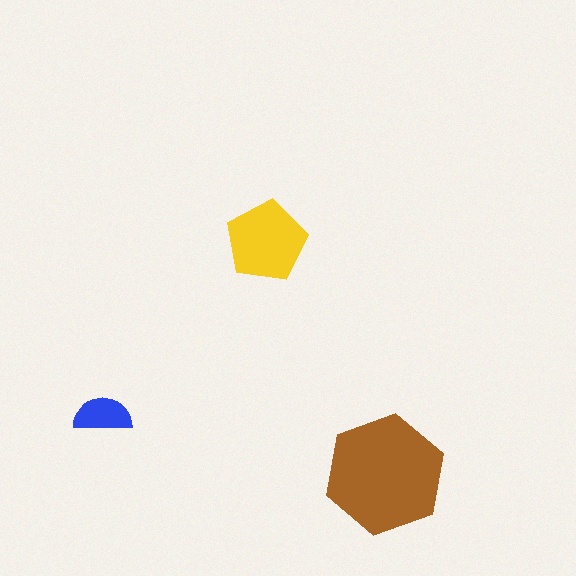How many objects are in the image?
There are 3 objects in the image.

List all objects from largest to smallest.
The brown hexagon, the yellow pentagon, the blue semicircle.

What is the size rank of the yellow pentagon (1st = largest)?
2nd.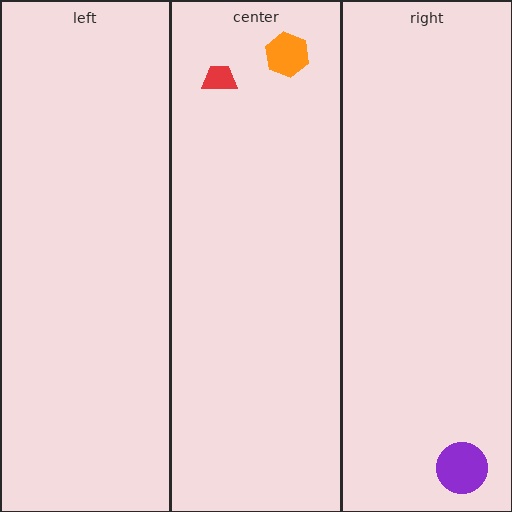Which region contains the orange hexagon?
The center region.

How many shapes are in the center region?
2.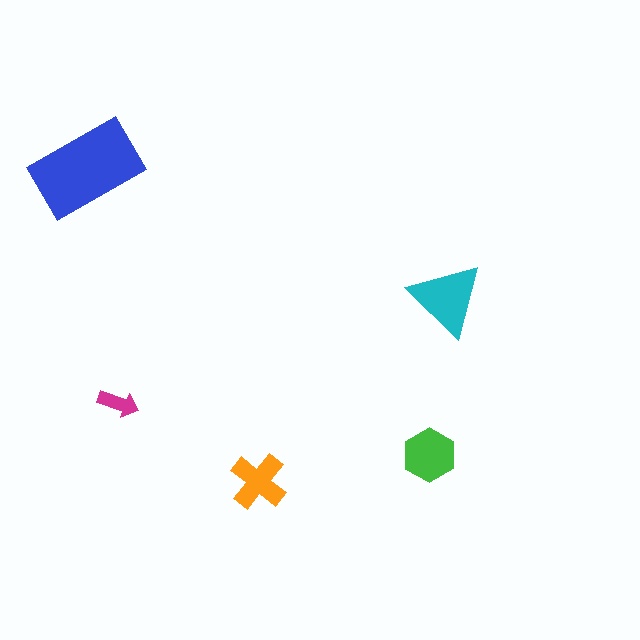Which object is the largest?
The blue rectangle.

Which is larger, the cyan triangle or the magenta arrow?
The cyan triangle.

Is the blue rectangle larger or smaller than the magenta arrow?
Larger.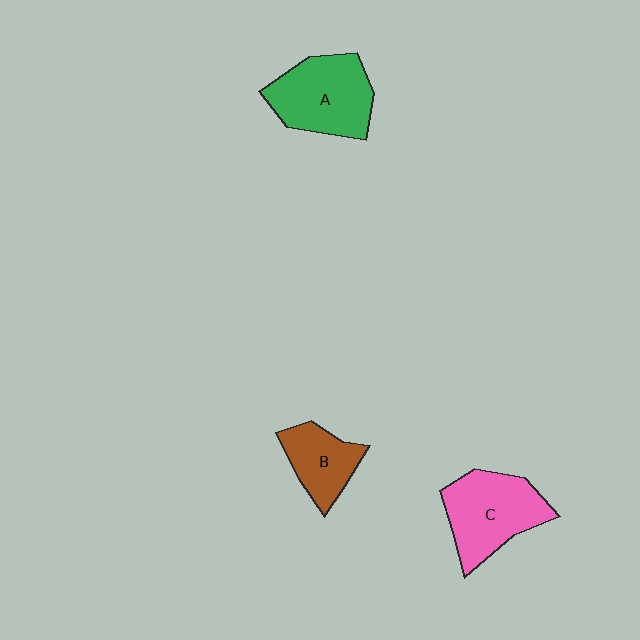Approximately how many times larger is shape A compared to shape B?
Approximately 1.6 times.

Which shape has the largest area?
Shape A (green).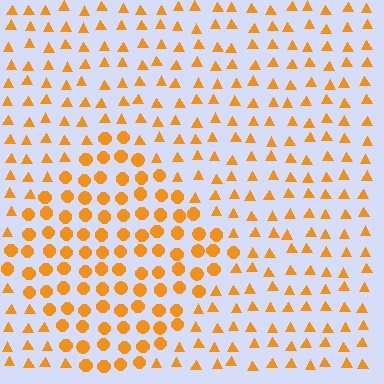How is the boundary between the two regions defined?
The boundary is defined by a change in element shape: circles inside vs. triangles outside. All elements share the same color and spacing.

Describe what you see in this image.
The image is filled with small orange elements arranged in a uniform grid. A diamond-shaped region contains circles, while the surrounding area contains triangles. The boundary is defined purely by the change in element shape.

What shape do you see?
I see a diamond.